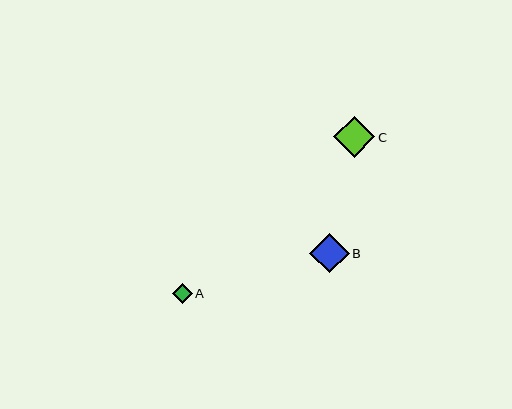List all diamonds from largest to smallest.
From largest to smallest: C, B, A.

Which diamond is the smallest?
Diamond A is the smallest with a size of approximately 20 pixels.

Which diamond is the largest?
Diamond C is the largest with a size of approximately 41 pixels.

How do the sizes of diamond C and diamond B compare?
Diamond C and diamond B are approximately the same size.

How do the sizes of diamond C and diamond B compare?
Diamond C and diamond B are approximately the same size.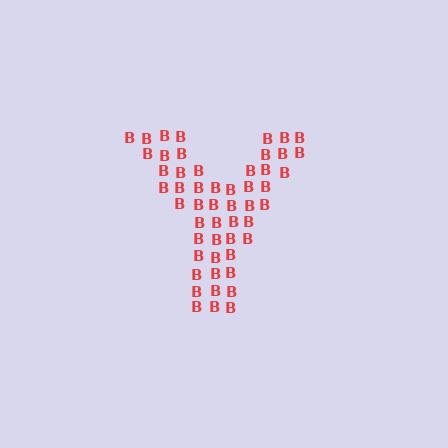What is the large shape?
The large shape is the letter Y.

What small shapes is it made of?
It is made of small letter B's.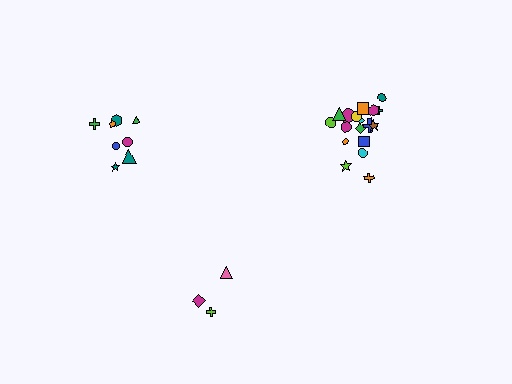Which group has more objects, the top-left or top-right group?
The top-right group.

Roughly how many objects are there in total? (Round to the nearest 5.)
Roughly 30 objects in total.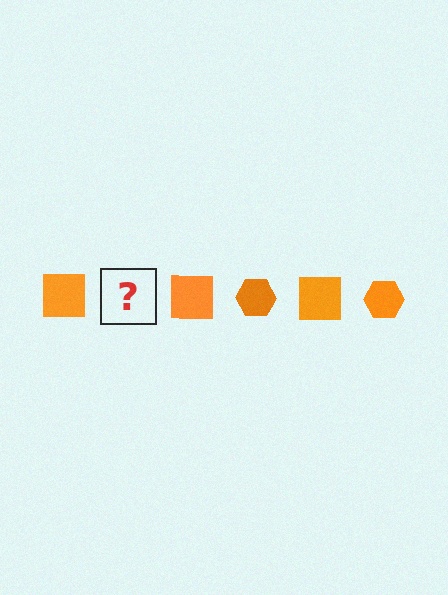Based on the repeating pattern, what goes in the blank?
The blank should be an orange hexagon.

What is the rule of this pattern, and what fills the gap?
The rule is that the pattern cycles through square, hexagon shapes in orange. The gap should be filled with an orange hexagon.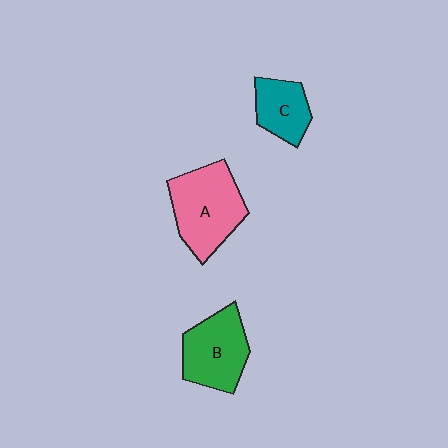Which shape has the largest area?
Shape A (pink).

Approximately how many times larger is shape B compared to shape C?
Approximately 1.5 times.